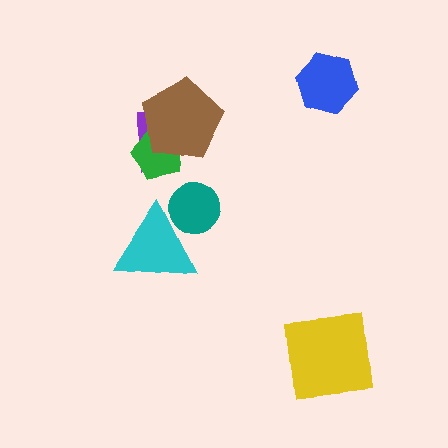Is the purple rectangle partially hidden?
Yes, it is partially covered by another shape.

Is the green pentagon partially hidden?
Yes, it is partially covered by another shape.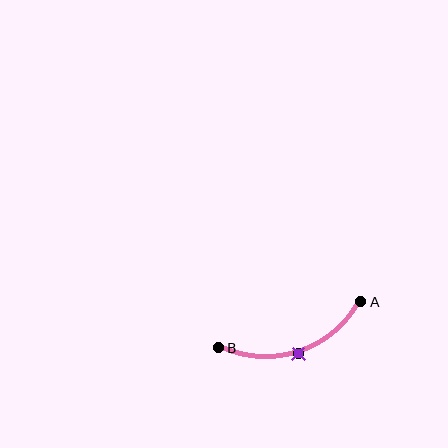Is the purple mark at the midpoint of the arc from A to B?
Yes. The purple mark lies on the arc at equal arc-length from both A and B — it is the arc midpoint.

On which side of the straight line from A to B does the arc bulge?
The arc bulges below the straight line connecting A and B.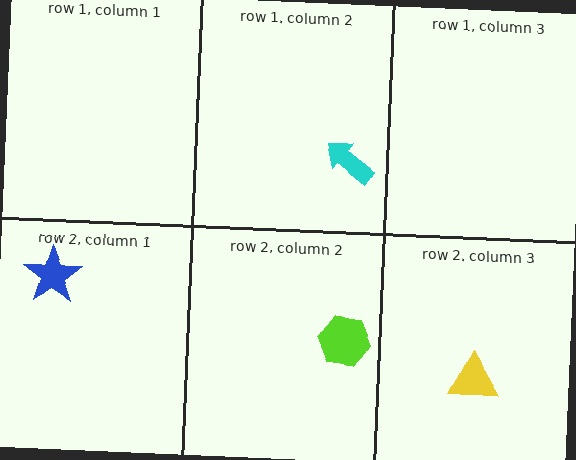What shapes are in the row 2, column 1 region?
The blue star.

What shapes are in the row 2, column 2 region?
The lime hexagon.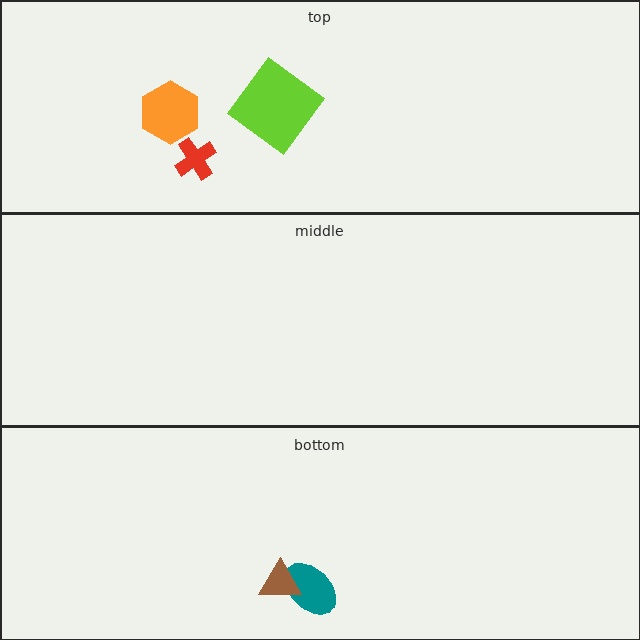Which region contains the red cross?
The top region.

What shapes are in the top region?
The red cross, the lime diamond, the orange hexagon.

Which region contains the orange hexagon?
The top region.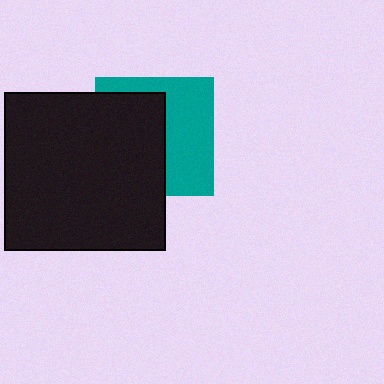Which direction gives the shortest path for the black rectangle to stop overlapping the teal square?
Moving left gives the shortest separation.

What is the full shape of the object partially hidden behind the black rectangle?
The partially hidden object is a teal square.